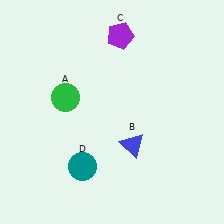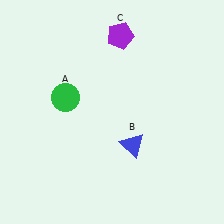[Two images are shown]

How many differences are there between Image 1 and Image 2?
There is 1 difference between the two images.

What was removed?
The teal circle (D) was removed in Image 2.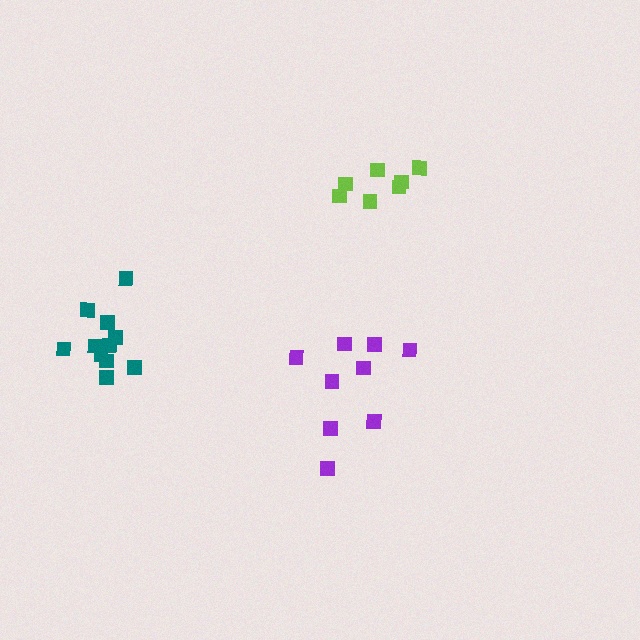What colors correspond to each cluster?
The clusters are colored: purple, teal, lime.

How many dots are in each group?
Group 1: 9 dots, Group 2: 11 dots, Group 3: 7 dots (27 total).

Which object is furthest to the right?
The lime cluster is rightmost.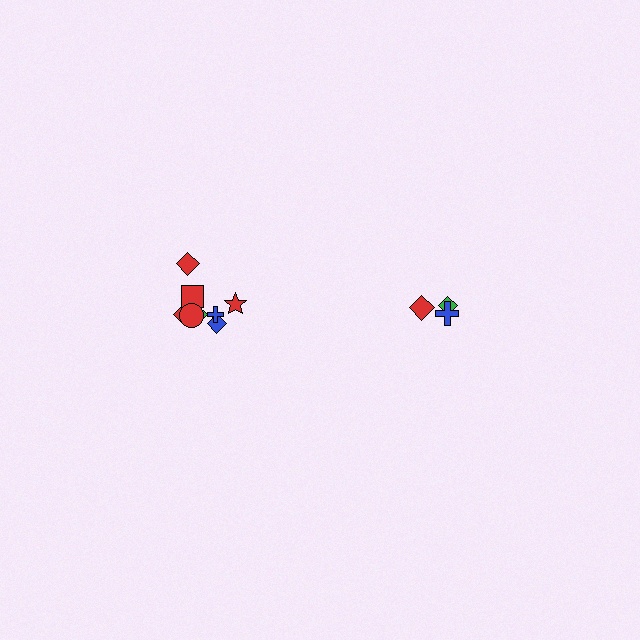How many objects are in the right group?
There are 3 objects.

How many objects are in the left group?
There are 8 objects.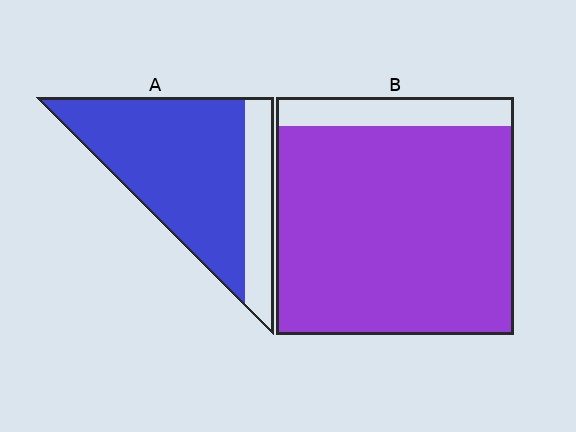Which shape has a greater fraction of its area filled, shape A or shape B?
Shape B.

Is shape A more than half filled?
Yes.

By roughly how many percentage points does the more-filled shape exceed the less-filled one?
By roughly 10 percentage points (B over A).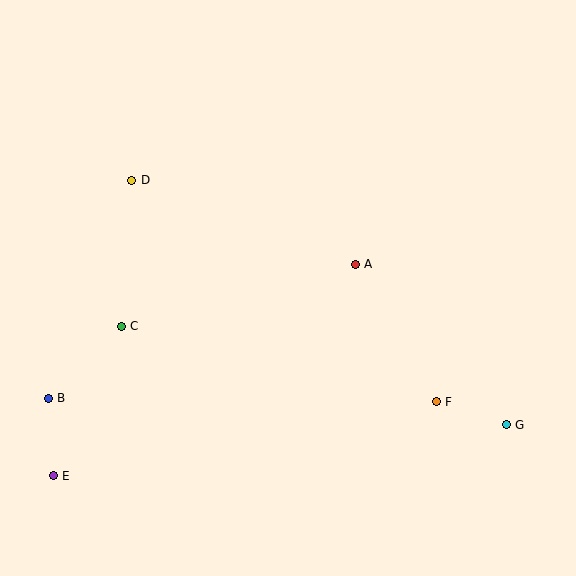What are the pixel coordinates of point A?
Point A is at (355, 264).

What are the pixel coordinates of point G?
Point G is at (506, 425).